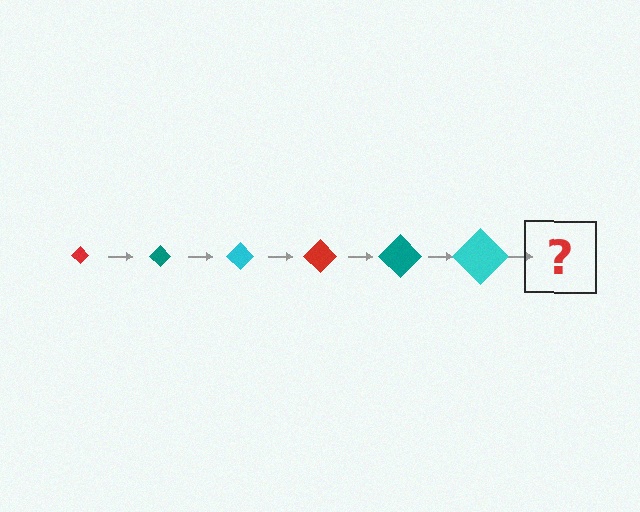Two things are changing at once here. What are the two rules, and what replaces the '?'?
The two rules are that the diamond grows larger each step and the color cycles through red, teal, and cyan. The '?' should be a red diamond, larger than the previous one.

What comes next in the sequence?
The next element should be a red diamond, larger than the previous one.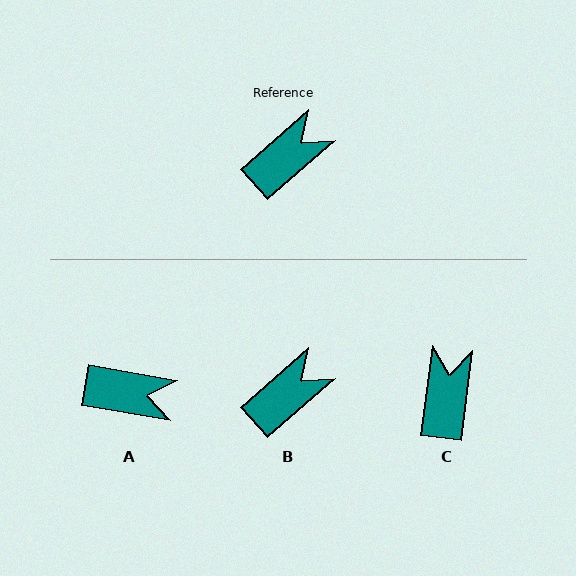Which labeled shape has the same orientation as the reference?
B.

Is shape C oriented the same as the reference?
No, it is off by about 42 degrees.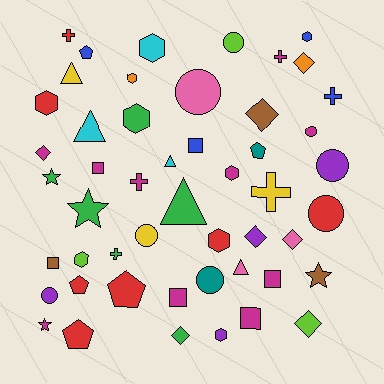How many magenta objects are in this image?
There are 10 magenta objects.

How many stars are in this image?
There are 4 stars.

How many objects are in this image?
There are 50 objects.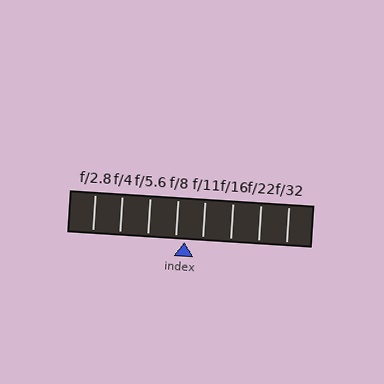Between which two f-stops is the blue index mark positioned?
The index mark is between f/8 and f/11.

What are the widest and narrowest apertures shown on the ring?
The widest aperture shown is f/2.8 and the narrowest is f/32.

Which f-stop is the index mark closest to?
The index mark is closest to f/8.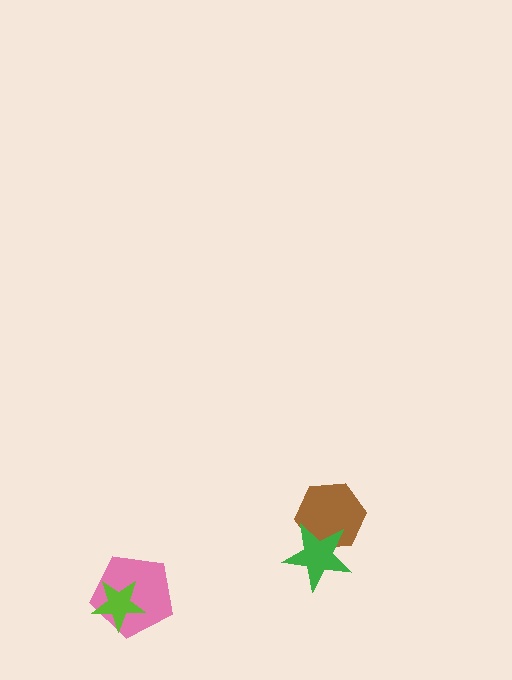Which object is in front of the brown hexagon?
The green star is in front of the brown hexagon.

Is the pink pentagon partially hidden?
Yes, it is partially covered by another shape.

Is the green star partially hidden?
No, no other shape covers it.